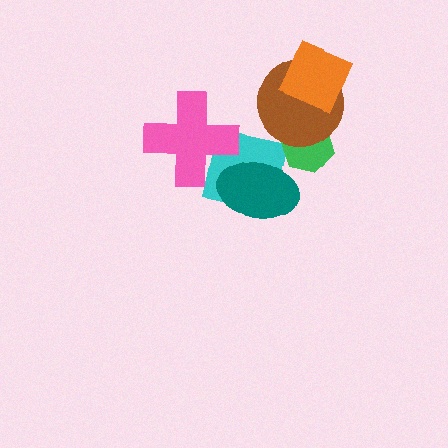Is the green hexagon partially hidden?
Yes, it is partially covered by another shape.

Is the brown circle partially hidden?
Yes, it is partially covered by another shape.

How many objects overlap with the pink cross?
1 object overlaps with the pink cross.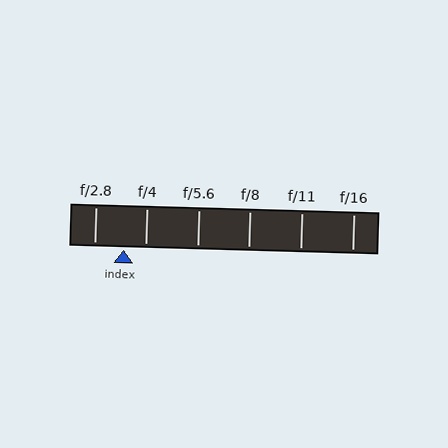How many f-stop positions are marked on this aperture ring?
There are 6 f-stop positions marked.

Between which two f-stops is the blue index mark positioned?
The index mark is between f/2.8 and f/4.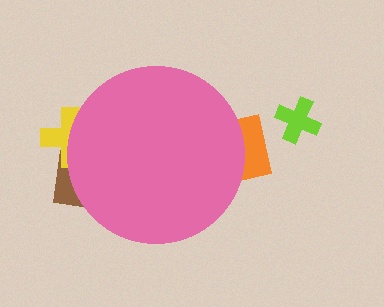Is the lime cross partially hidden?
No, the lime cross is fully visible.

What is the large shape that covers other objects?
A pink circle.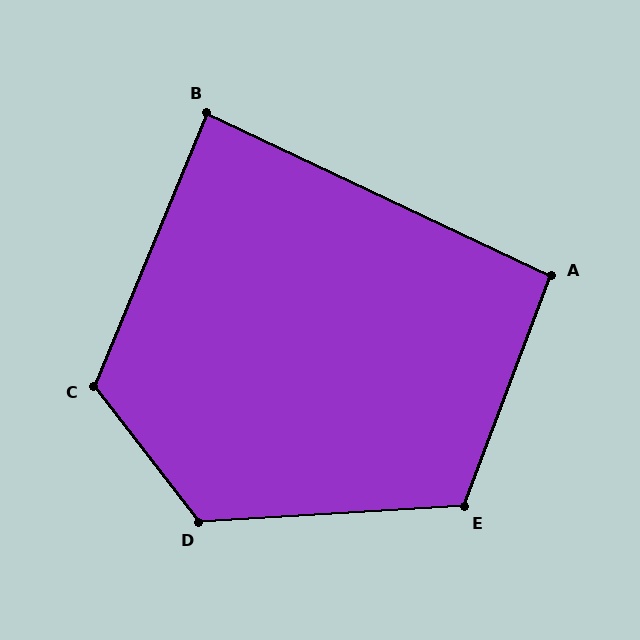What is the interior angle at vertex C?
Approximately 120 degrees (obtuse).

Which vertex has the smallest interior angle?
B, at approximately 87 degrees.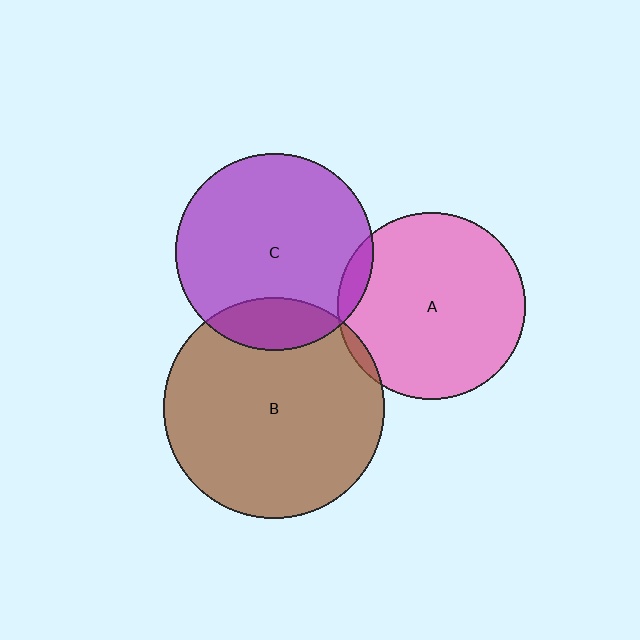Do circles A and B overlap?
Yes.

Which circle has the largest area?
Circle B (brown).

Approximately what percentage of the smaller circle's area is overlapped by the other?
Approximately 5%.